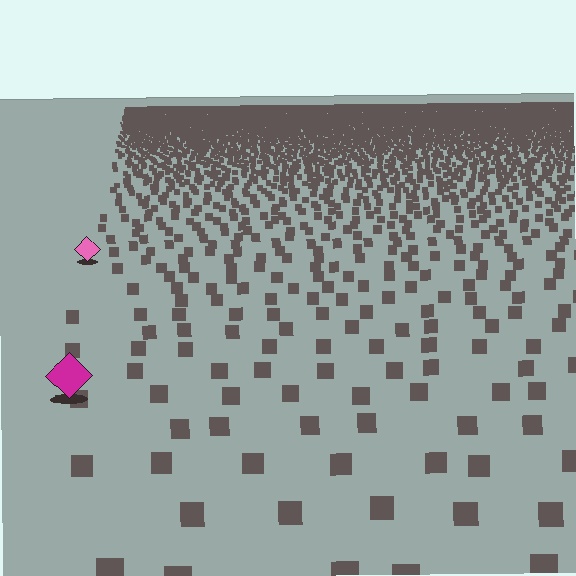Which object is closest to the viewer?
The magenta diamond is closest. The texture marks near it are larger and more spread out.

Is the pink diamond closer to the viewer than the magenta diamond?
No. The magenta diamond is closer — you can tell from the texture gradient: the ground texture is coarser near it.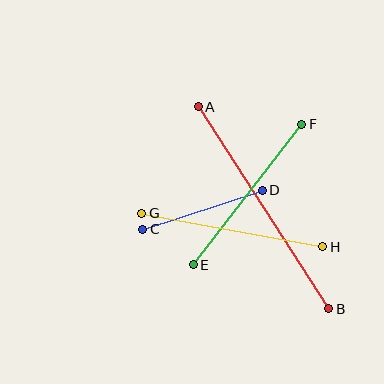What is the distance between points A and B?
The distance is approximately 240 pixels.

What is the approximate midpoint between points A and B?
The midpoint is at approximately (264, 208) pixels.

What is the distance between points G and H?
The distance is approximately 184 pixels.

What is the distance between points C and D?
The distance is approximately 126 pixels.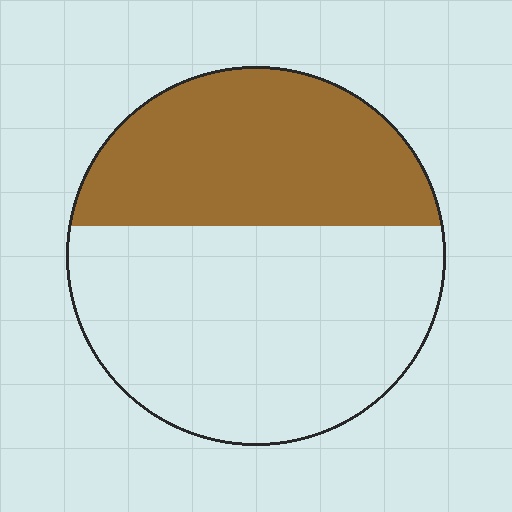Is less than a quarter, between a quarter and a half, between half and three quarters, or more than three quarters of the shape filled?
Between a quarter and a half.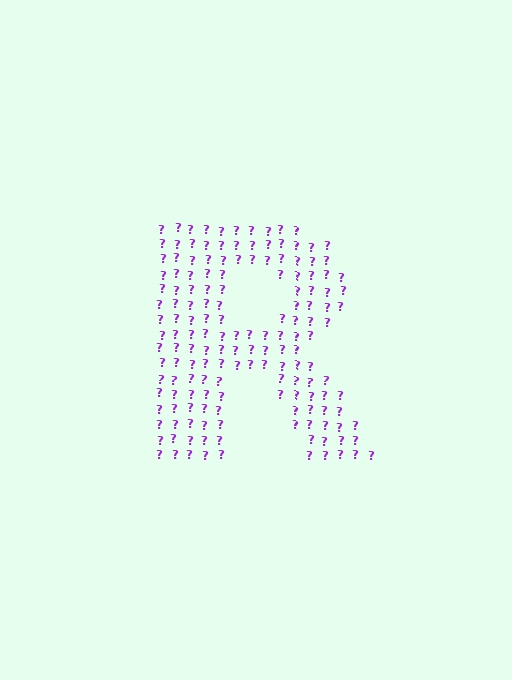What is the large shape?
The large shape is the letter R.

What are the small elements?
The small elements are question marks.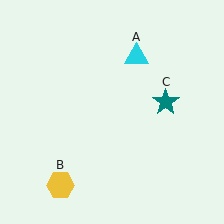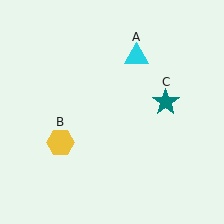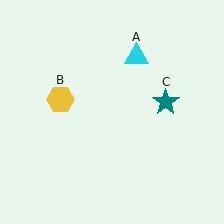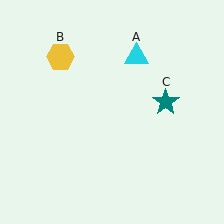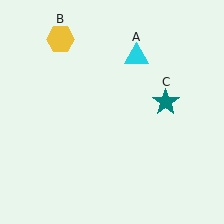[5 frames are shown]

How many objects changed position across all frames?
1 object changed position: yellow hexagon (object B).